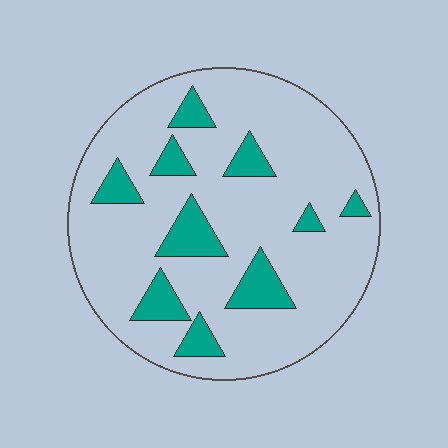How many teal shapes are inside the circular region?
10.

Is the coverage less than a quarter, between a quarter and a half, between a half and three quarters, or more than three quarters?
Less than a quarter.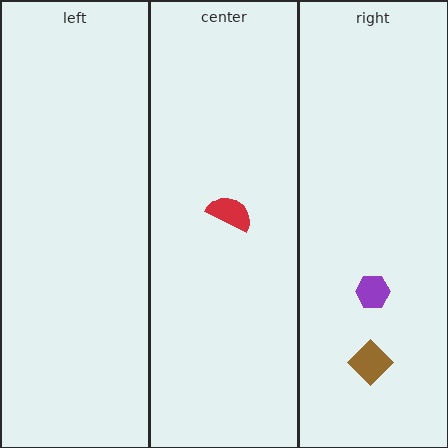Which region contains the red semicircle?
The center region.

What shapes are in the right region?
The purple hexagon, the brown diamond.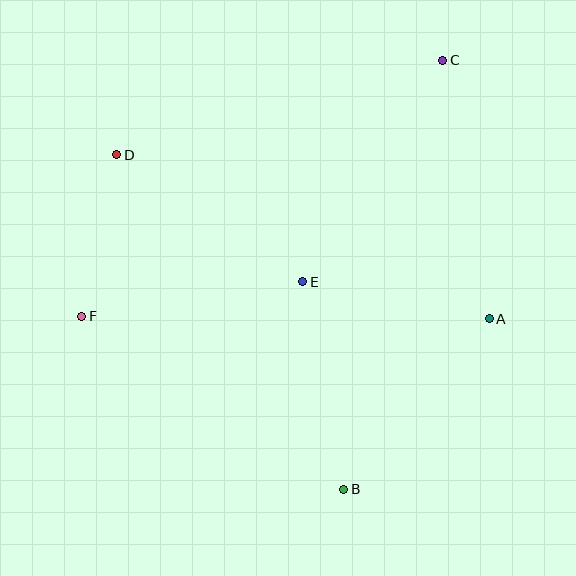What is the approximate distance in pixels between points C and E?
The distance between C and E is approximately 262 pixels.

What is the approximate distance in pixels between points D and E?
The distance between D and E is approximately 225 pixels.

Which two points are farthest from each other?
Points C and F are farthest from each other.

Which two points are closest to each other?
Points D and F are closest to each other.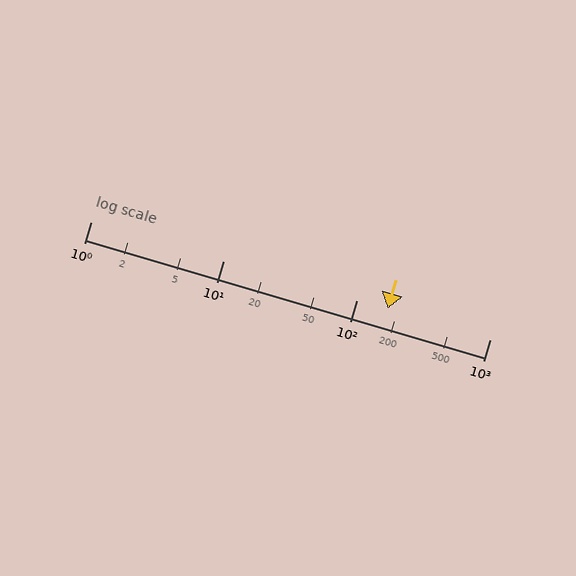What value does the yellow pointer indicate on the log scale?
The pointer indicates approximately 170.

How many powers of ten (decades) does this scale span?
The scale spans 3 decades, from 1 to 1000.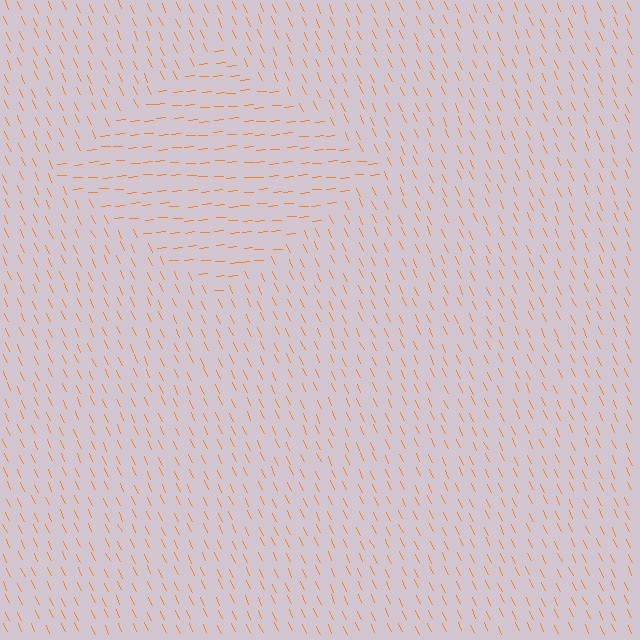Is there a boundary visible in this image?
Yes, there is a texture boundary formed by a change in line orientation.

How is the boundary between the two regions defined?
The boundary is defined purely by a change in line orientation (approximately 69 degrees difference). All lines are the same color and thickness.